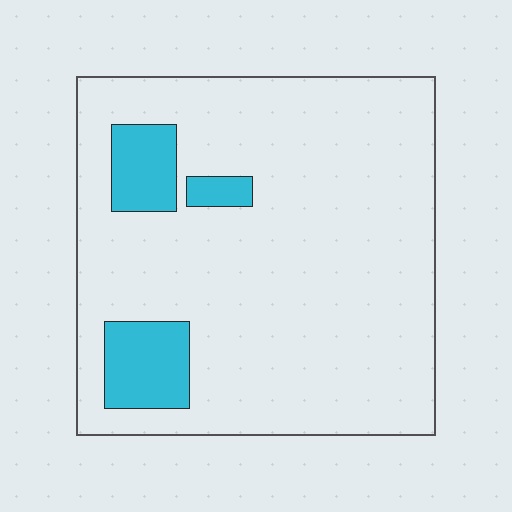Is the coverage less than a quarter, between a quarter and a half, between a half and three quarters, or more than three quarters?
Less than a quarter.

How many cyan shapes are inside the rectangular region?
3.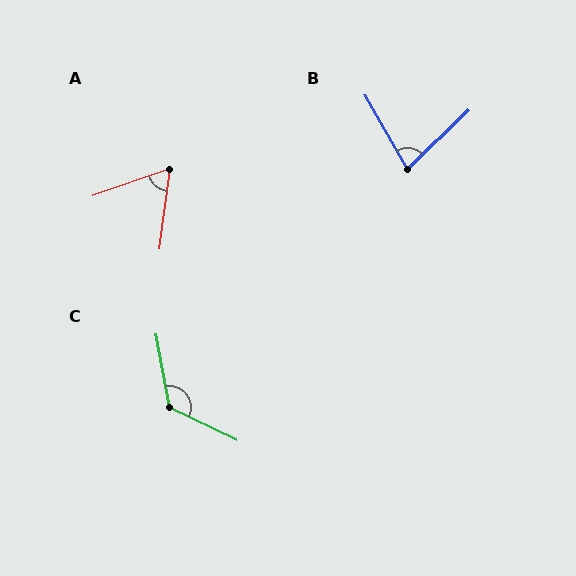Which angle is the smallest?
A, at approximately 63 degrees.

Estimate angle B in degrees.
Approximately 76 degrees.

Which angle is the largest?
C, at approximately 126 degrees.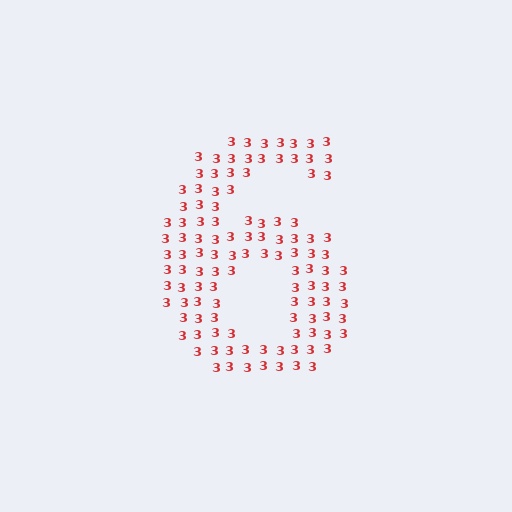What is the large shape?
The large shape is the digit 6.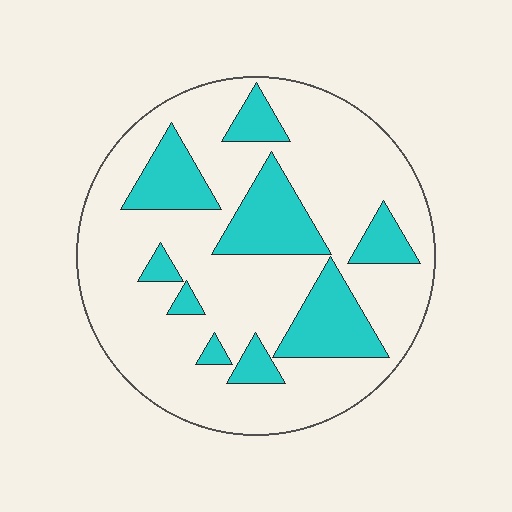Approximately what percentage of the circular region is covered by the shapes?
Approximately 25%.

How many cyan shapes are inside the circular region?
9.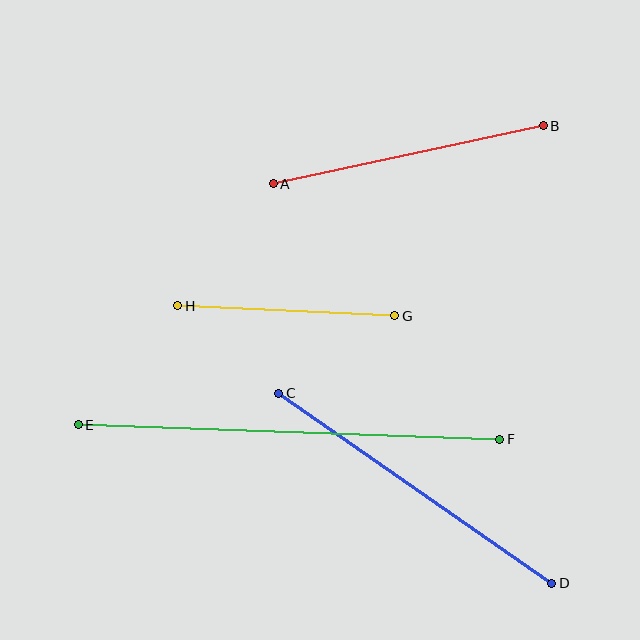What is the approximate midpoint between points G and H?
The midpoint is at approximately (286, 311) pixels.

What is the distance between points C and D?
The distance is approximately 333 pixels.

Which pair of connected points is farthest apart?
Points E and F are farthest apart.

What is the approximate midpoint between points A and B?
The midpoint is at approximately (408, 155) pixels.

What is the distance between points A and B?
The distance is approximately 276 pixels.